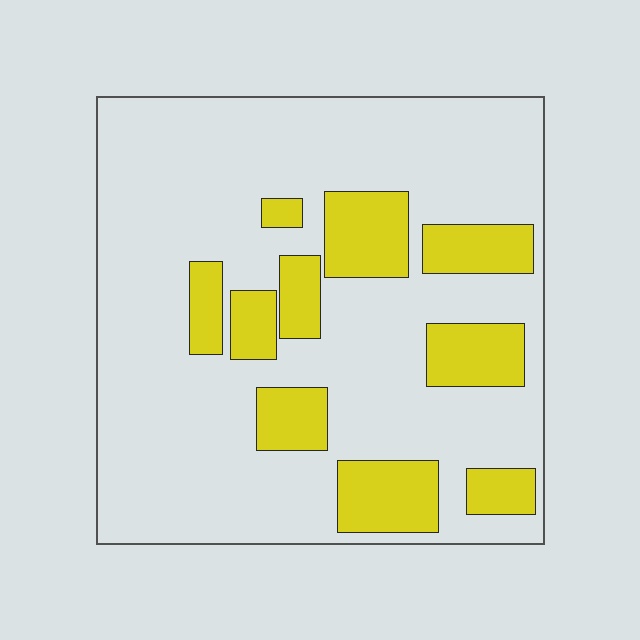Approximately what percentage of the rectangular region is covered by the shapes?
Approximately 25%.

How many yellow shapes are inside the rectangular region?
10.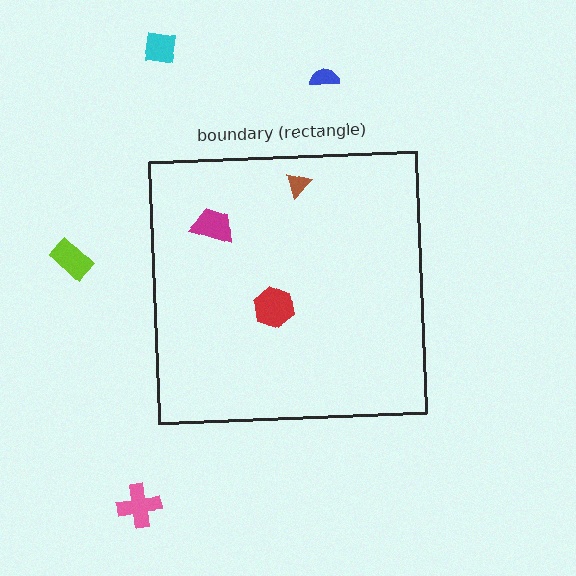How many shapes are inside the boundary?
3 inside, 4 outside.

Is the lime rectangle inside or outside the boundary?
Outside.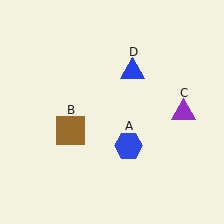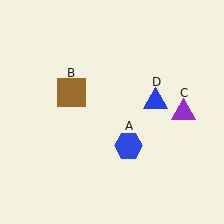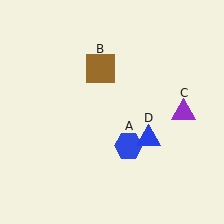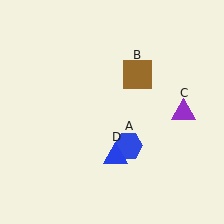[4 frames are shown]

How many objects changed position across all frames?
2 objects changed position: brown square (object B), blue triangle (object D).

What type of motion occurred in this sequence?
The brown square (object B), blue triangle (object D) rotated clockwise around the center of the scene.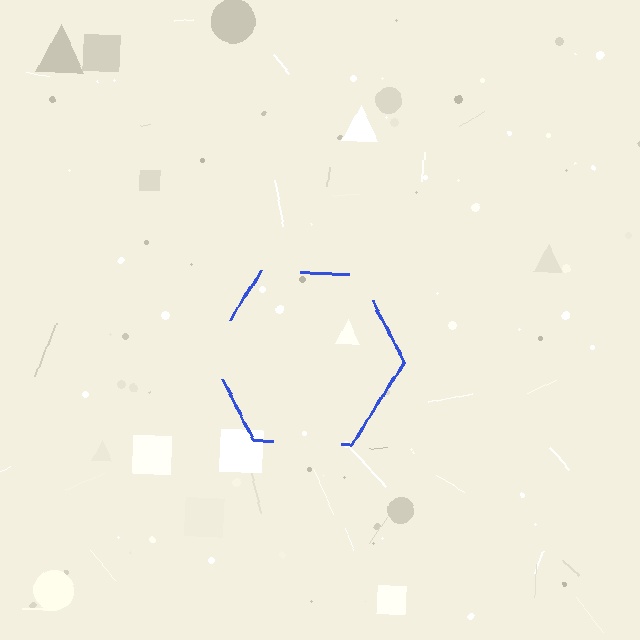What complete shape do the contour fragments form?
The contour fragments form a hexagon.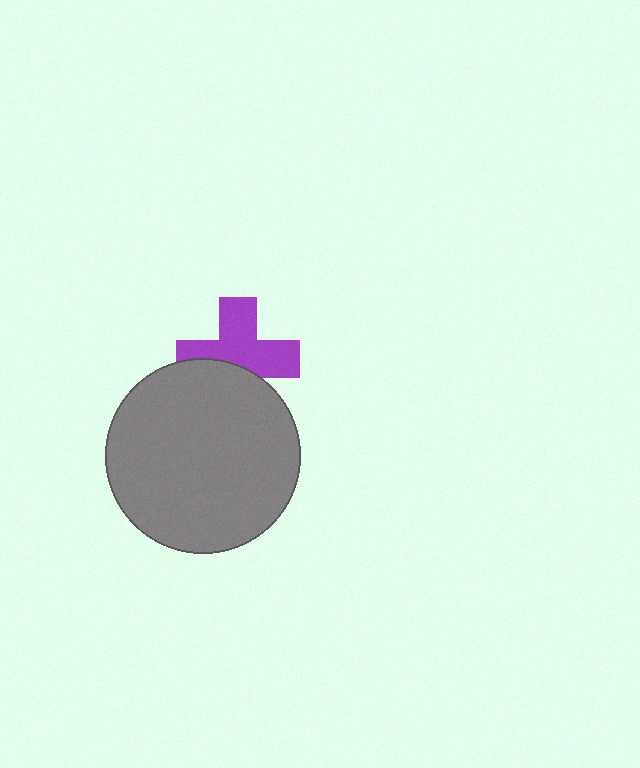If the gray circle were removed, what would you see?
You would see the complete purple cross.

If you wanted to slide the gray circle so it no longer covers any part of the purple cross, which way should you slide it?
Slide it down — that is the most direct way to separate the two shapes.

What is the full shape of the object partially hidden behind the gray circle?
The partially hidden object is a purple cross.